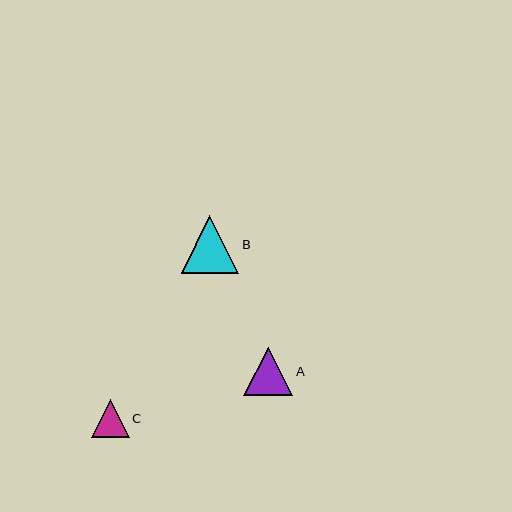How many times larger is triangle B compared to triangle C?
Triangle B is approximately 1.5 times the size of triangle C.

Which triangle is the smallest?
Triangle C is the smallest with a size of approximately 38 pixels.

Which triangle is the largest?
Triangle B is the largest with a size of approximately 58 pixels.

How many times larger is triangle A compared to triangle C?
Triangle A is approximately 1.3 times the size of triangle C.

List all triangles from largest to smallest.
From largest to smallest: B, A, C.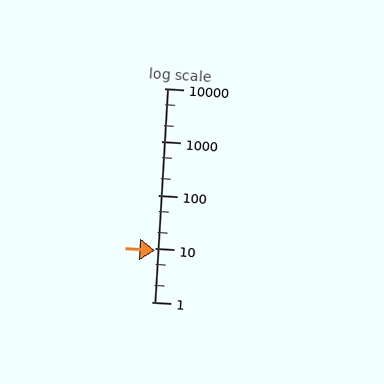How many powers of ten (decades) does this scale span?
The scale spans 4 decades, from 1 to 10000.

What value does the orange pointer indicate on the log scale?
The pointer indicates approximately 9.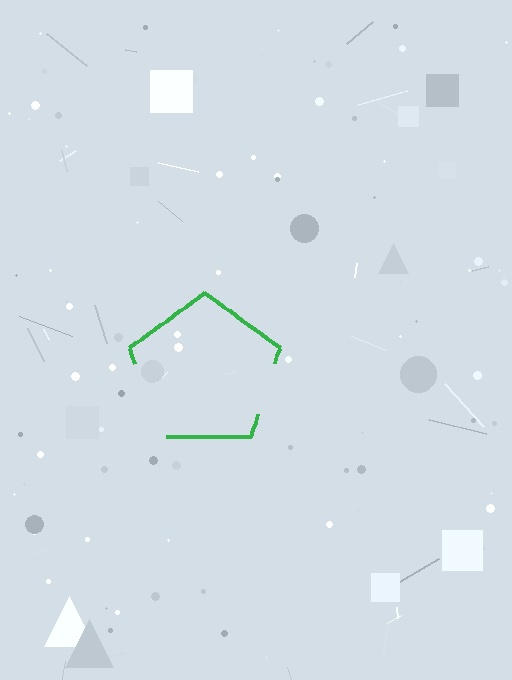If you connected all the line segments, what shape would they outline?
They would outline a pentagon.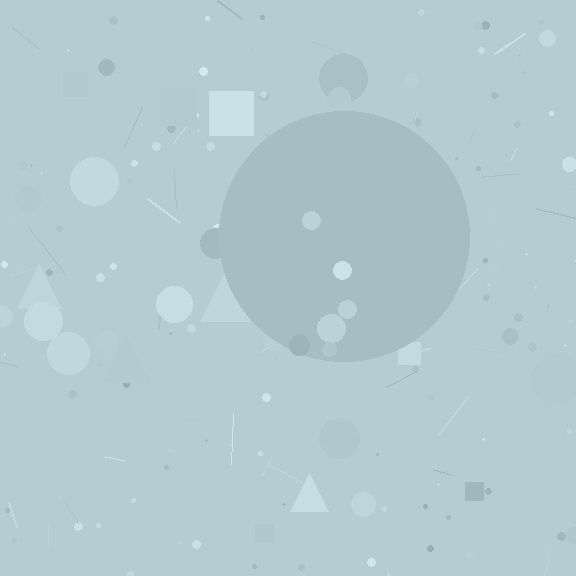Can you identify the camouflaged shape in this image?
The camouflaged shape is a circle.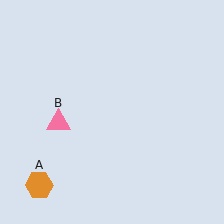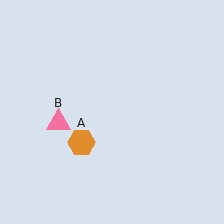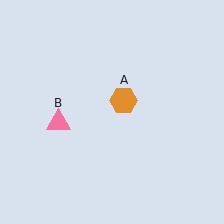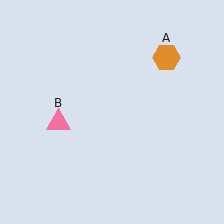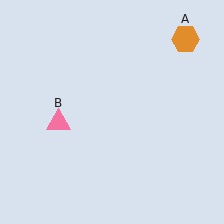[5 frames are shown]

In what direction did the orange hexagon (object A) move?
The orange hexagon (object A) moved up and to the right.